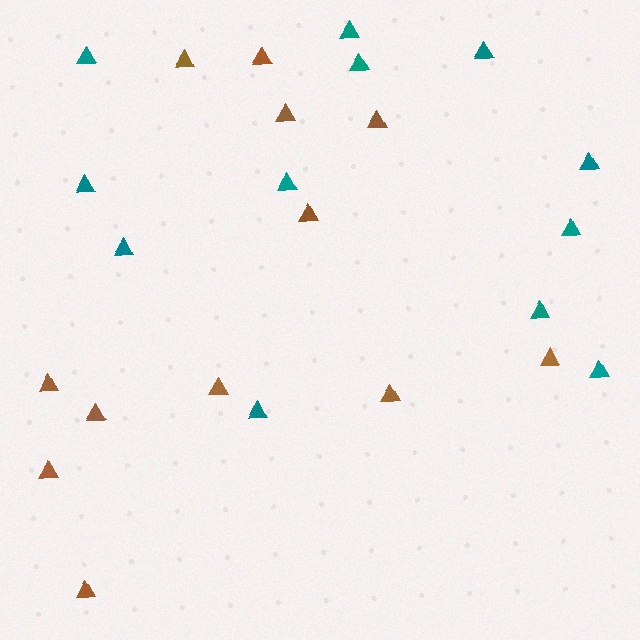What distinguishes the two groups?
There are 2 groups: one group of brown triangles (12) and one group of teal triangles (12).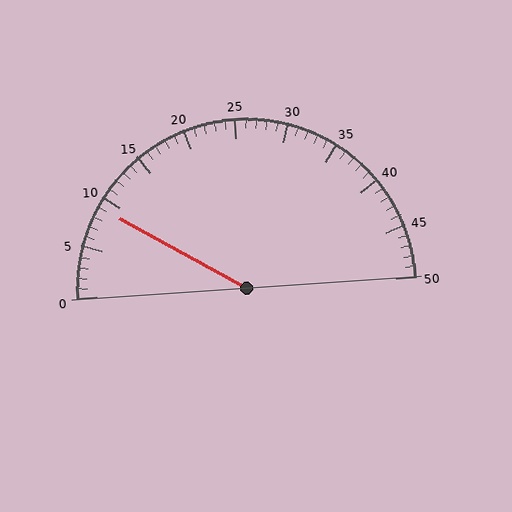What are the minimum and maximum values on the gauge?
The gauge ranges from 0 to 50.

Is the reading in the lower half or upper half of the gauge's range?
The reading is in the lower half of the range (0 to 50).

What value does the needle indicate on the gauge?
The needle indicates approximately 9.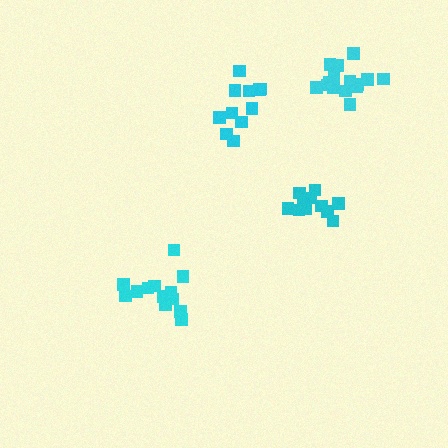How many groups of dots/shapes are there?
There are 4 groups.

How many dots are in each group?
Group 1: 11 dots, Group 2: 15 dots, Group 3: 11 dots, Group 4: 16 dots (53 total).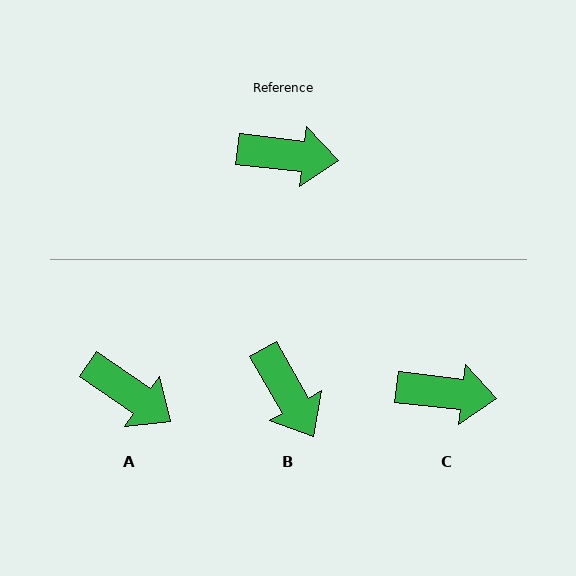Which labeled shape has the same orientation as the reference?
C.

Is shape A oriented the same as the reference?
No, it is off by about 28 degrees.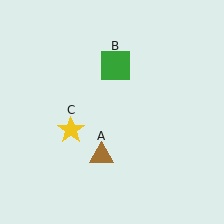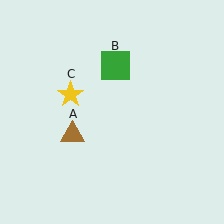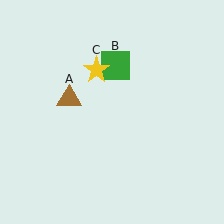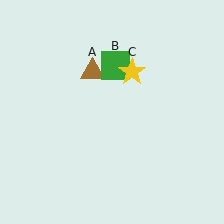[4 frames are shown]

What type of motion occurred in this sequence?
The brown triangle (object A), yellow star (object C) rotated clockwise around the center of the scene.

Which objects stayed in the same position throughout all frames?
Green square (object B) remained stationary.